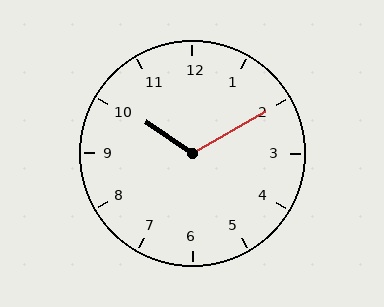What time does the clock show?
10:10.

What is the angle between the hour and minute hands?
Approximately 115 degrees.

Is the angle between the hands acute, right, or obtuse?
It is obtuse.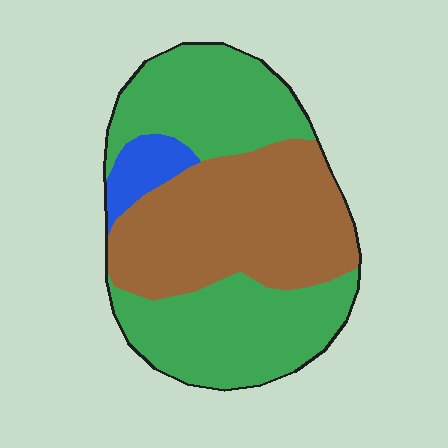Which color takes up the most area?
Green, at roughly 50%.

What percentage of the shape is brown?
Brown covers 42% of the shape.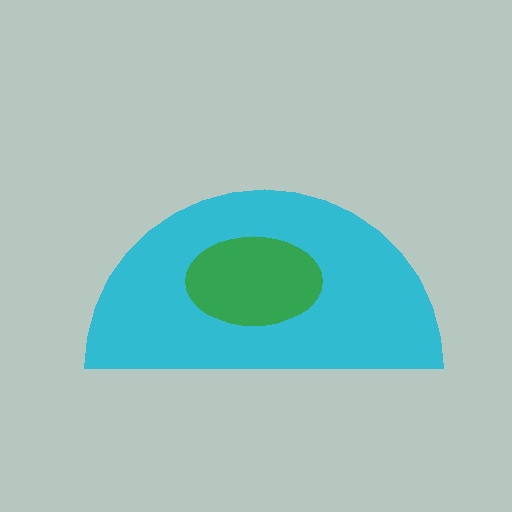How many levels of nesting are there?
2.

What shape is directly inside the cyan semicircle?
The green ellipse.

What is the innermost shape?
The green ellipse.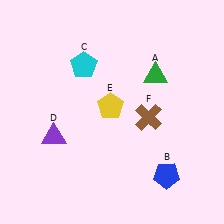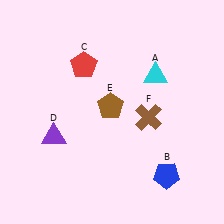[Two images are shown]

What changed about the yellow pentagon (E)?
In Image 1, E is yellow. In Image 2, it changed to brown.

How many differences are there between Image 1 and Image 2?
There are 3 differences between the two images.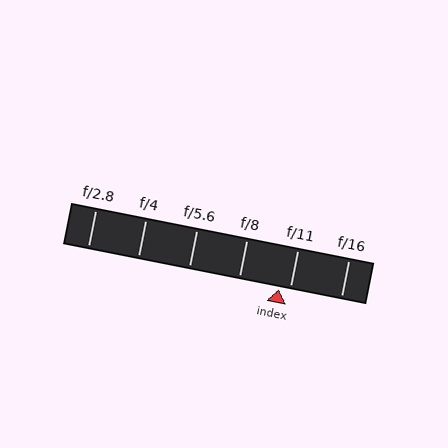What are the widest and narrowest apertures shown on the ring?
The widest aperture shown is f/2.8 and the narrowest is f/16.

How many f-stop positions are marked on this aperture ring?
There are 6 f-stop positions marked.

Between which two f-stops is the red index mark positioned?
The index mark is between f/8 and f/11.